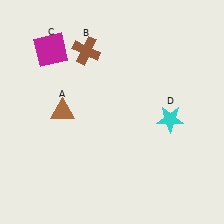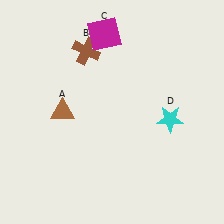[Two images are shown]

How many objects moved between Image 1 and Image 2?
1 object moved between the two images.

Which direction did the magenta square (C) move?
The magenta square (C) moved right.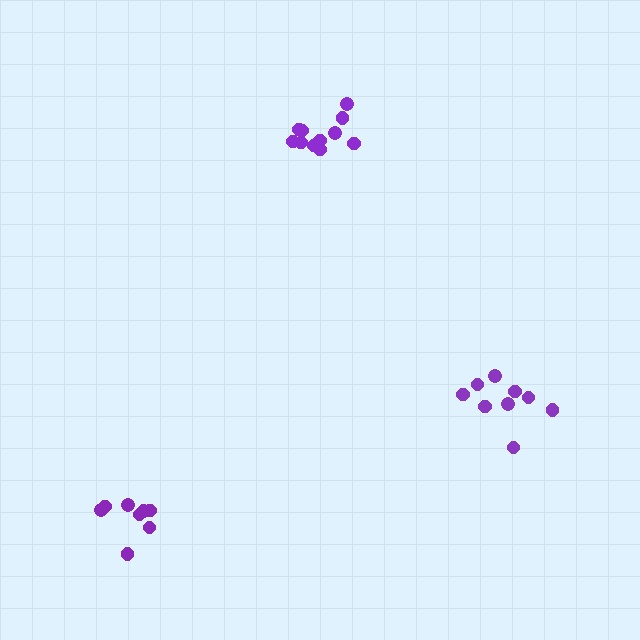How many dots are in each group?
Group 1: 9 dots, Group 2: 11 dots, Group 3: 8 dots (28 total).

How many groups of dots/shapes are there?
There are 3 groups.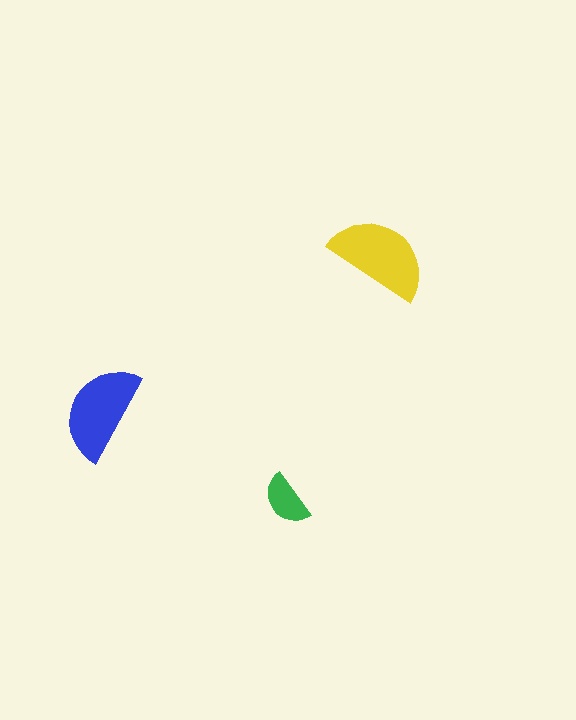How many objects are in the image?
There are 3 objects in the image.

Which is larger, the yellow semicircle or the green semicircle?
The yellow one.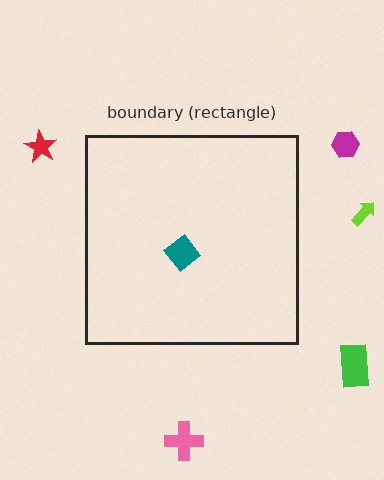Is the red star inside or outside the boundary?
Outside.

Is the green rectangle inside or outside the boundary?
Outside.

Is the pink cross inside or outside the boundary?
Outside.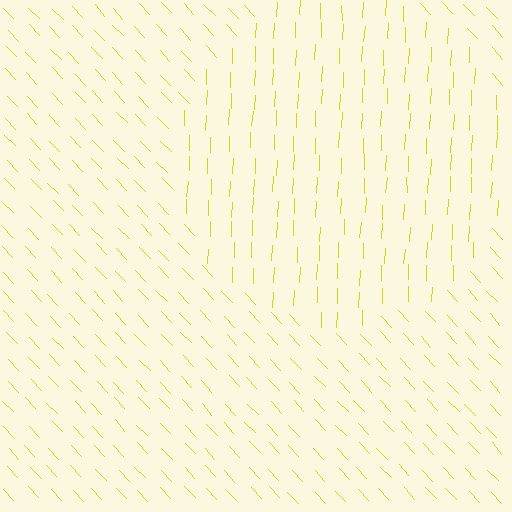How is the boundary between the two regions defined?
The boundary is defined purely by a change in line orientation (approximately 45 degrees difference). All lines are the same color and thickness.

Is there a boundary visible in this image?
Yes, there is a texture boundary formed by a change in line orientation.